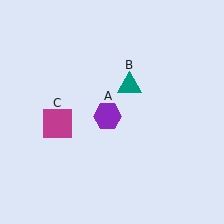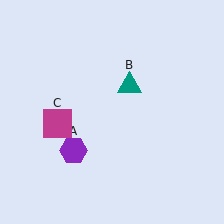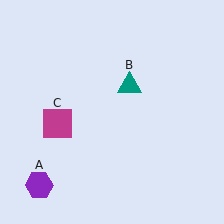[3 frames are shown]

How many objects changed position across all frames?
1 object changed position: purple hexagon (object A).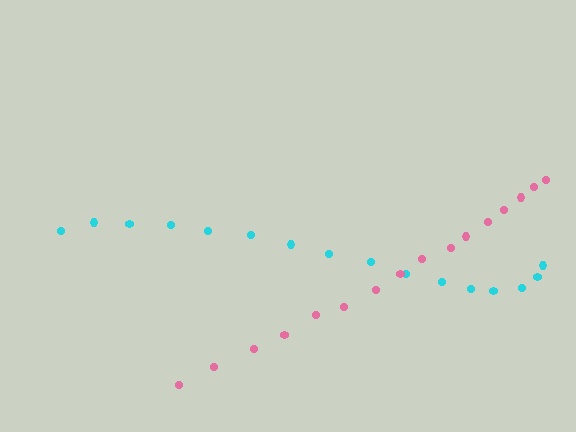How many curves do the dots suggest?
There are 2 distinct paths.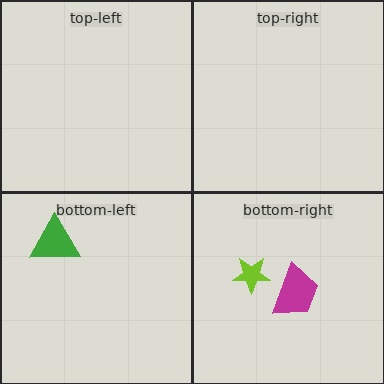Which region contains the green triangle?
The bottom-left region.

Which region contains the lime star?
The bottom-right region.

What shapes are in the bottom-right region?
The lime star, the magenta trapezoid.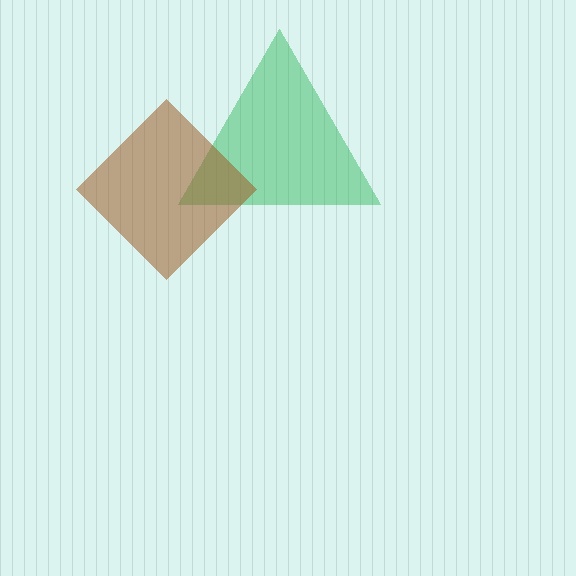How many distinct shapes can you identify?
There are 2 distinct shapes: a green triangle, a brown diamond.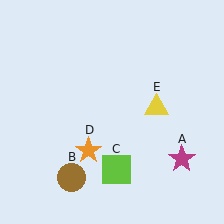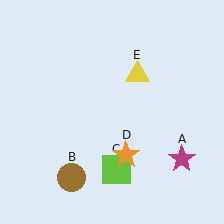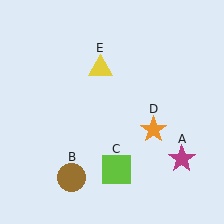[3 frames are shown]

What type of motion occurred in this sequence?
The orange star (object D), yellow triangle (object E) rotated counterclockwise around the center of the scene.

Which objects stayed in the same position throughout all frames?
Magenta star (object A) and brown circle (object B) and lime square (object C) remained stationary.